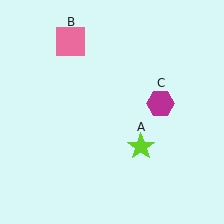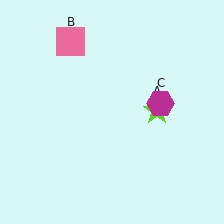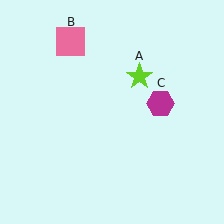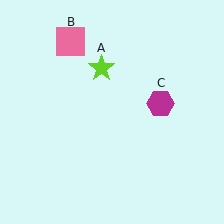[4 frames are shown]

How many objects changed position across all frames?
1 object changed position: lime star (object A).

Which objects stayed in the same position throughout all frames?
Pink square (object B) and magenta hexagon (object C) remained stationary.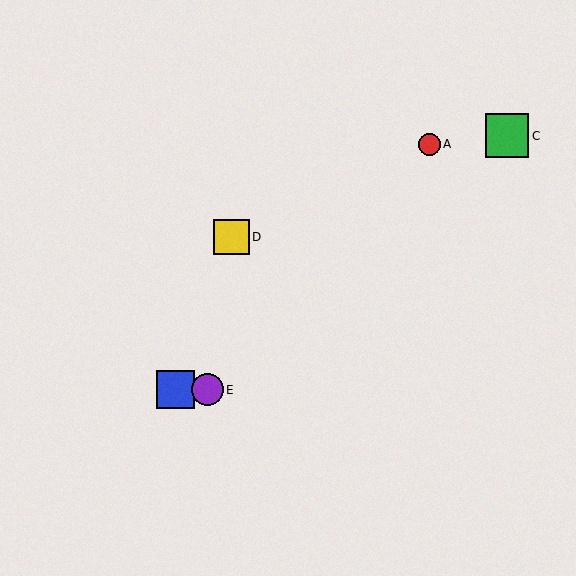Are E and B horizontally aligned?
Yes, both are at y≈390.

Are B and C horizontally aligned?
No, B is at y≈390 and C is at y≈136.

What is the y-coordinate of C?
Object C is at y≈136.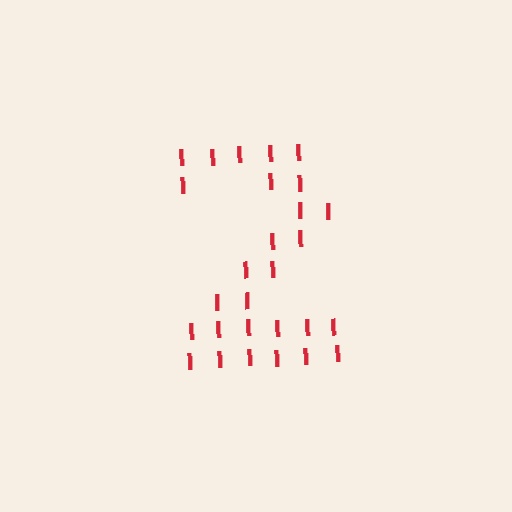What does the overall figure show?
The overall figure shows the digit 2.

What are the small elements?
The small elements are letter I's.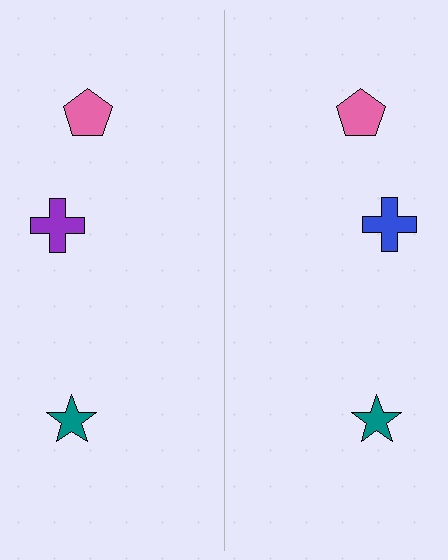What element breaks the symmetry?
The blue cross on the right side breaks the symmetry — its mirror counterpart is purple.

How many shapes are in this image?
There are 6 shapes in this image.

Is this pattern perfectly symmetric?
No, the pattern is not perfectly symmetric. The blue cross on the right side breaks the symmetry — its mirror counterpart is purple.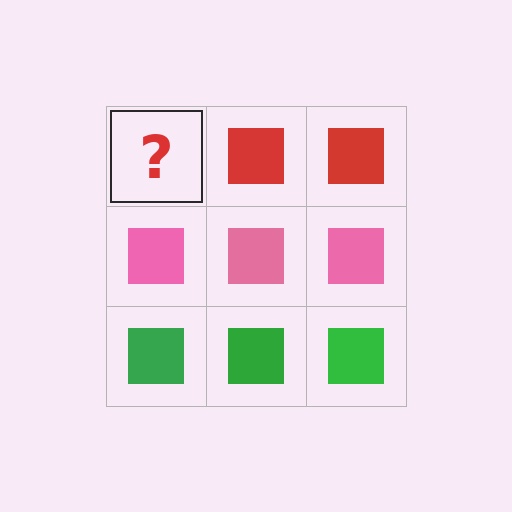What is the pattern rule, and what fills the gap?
The rule is that each row has a consistent color. The gap should be filled with a red square.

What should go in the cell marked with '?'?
The missing cell should contain a red square.